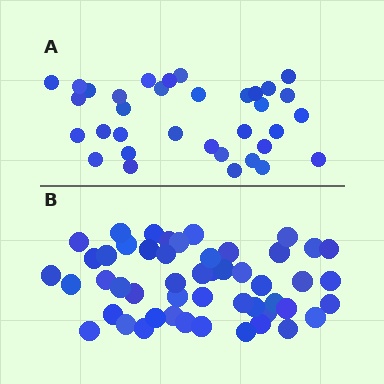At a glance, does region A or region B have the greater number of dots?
Region B (the bottom region) has more dots.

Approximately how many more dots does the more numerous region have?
Region B has approximately 15 more dots than region A.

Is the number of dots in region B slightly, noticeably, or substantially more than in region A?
Region B has substantially more. The ratio is roughly 1.5 to 1.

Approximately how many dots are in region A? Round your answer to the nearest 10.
About 30 dots. (The exact count is 34, which rounds to 30.)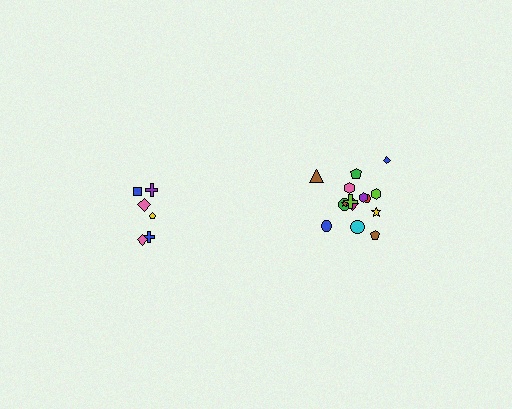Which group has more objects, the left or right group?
The right group.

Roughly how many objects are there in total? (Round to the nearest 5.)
Roughly 20 objects in total.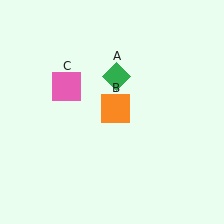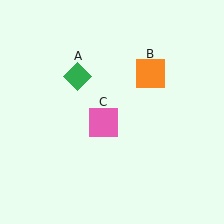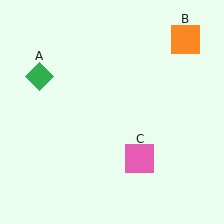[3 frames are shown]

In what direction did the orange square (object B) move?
The orange square (object B) moved up and to the right.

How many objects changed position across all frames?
3 objects changed position: green diamond (object A), orange square (object B), pink square (object C).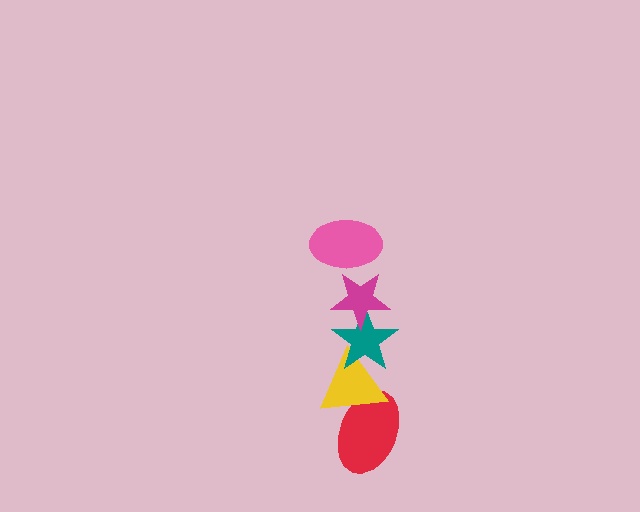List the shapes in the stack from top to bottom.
From top to bottom: the pink ellipse, the magenta star, the teal star, the yellow triangle, the red ellipse.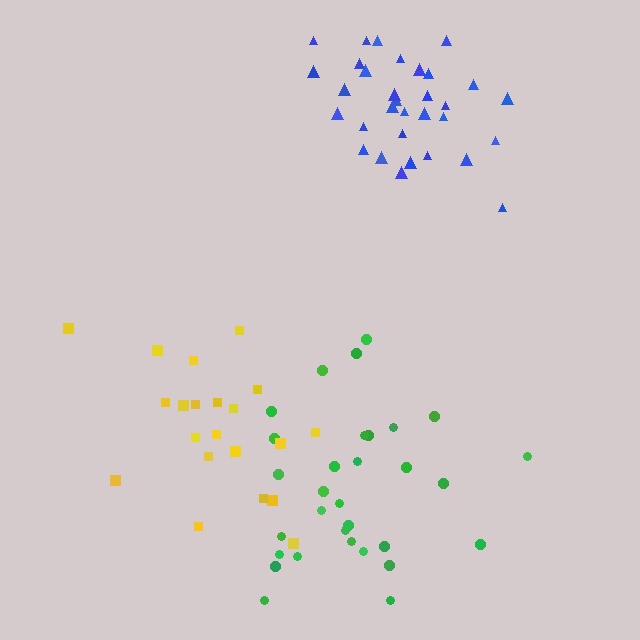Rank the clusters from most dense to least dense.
blue, green, yellow.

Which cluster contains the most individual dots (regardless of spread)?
Blue (33).